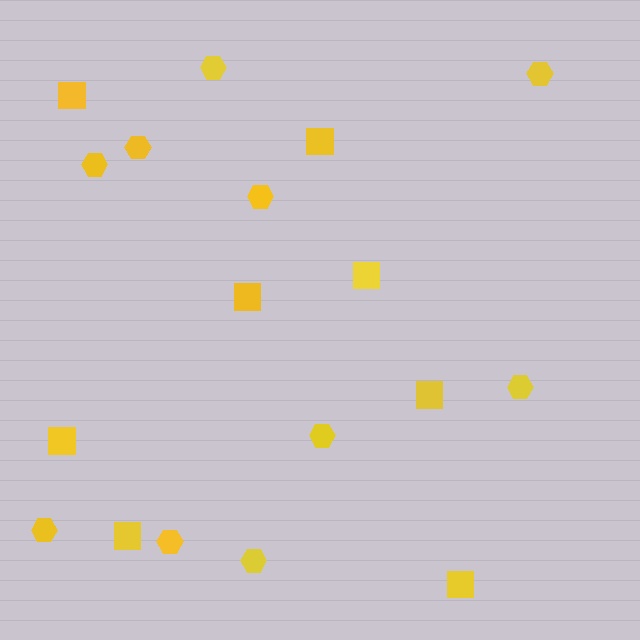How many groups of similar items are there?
There are 2 groups: one group of hexagons (10) and one group of squares (8).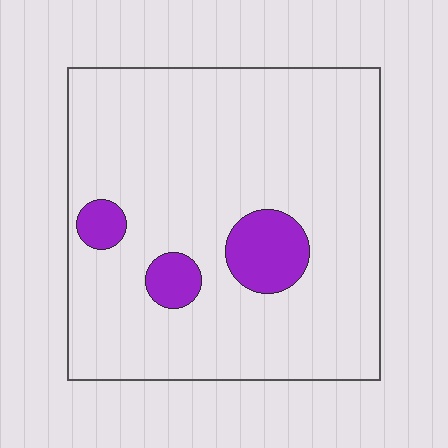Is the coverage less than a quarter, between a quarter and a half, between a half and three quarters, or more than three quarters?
Less than a quarter.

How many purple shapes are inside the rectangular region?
3.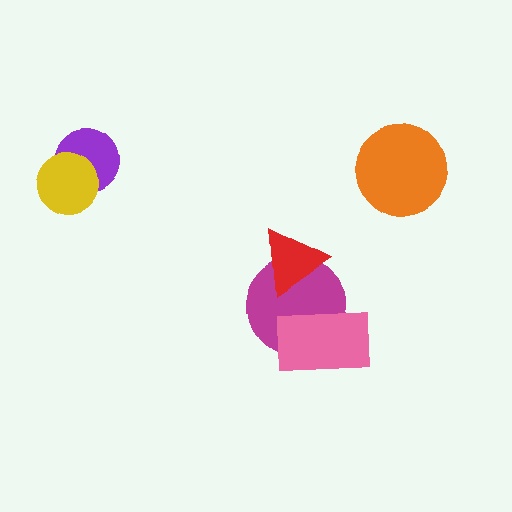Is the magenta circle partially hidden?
Yes, it is partially covered by another shape.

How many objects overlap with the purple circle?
1 object overlaps with the purple circle.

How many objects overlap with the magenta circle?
2 objects overlap with the magenta circle.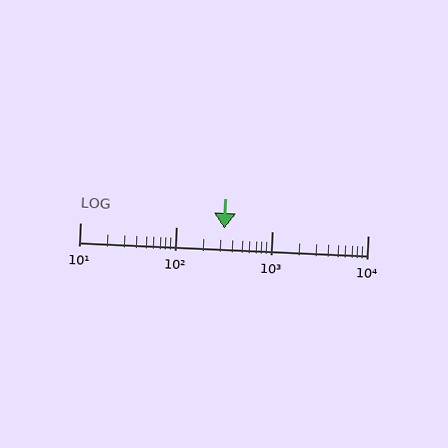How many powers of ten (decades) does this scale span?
The scale spans 3 decades, from 10 to 10000.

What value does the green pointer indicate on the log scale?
The pointer indicates approximately 320.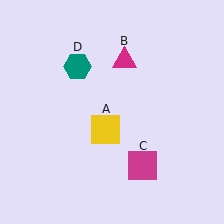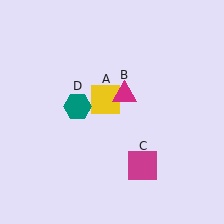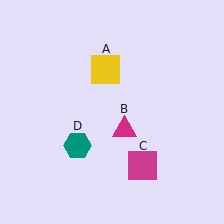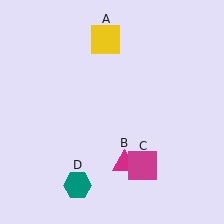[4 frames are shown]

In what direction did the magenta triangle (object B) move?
The magenta triangle (object B) moved down.